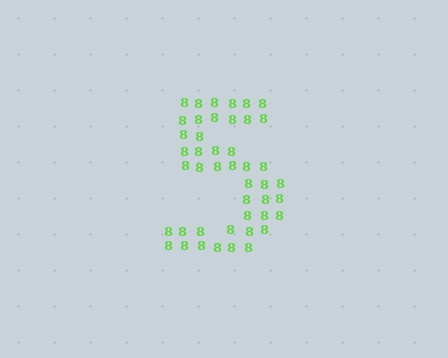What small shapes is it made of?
It is made of small digit 8's.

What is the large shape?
The large shape is the digit 5.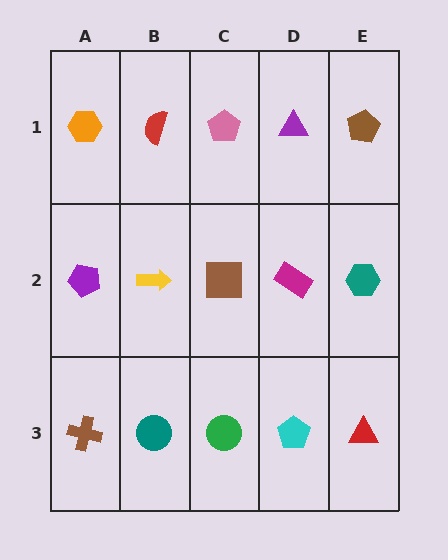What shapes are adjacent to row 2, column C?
A pink pentagon (row 1, column C), a green circle (row 3, column C), a yellow arrow (row 2, column B), a magenta rectangle (row 2, column D).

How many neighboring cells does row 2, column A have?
3.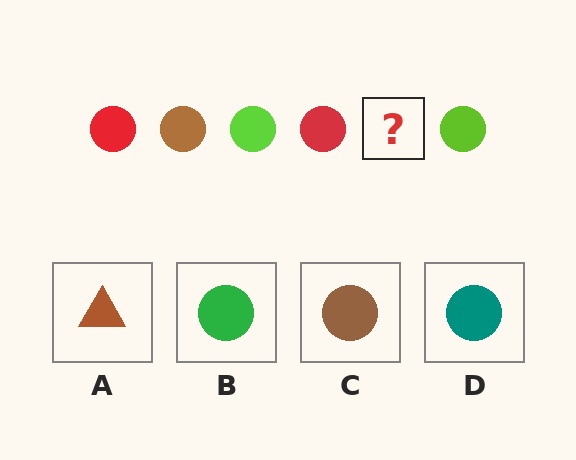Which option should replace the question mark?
Option C.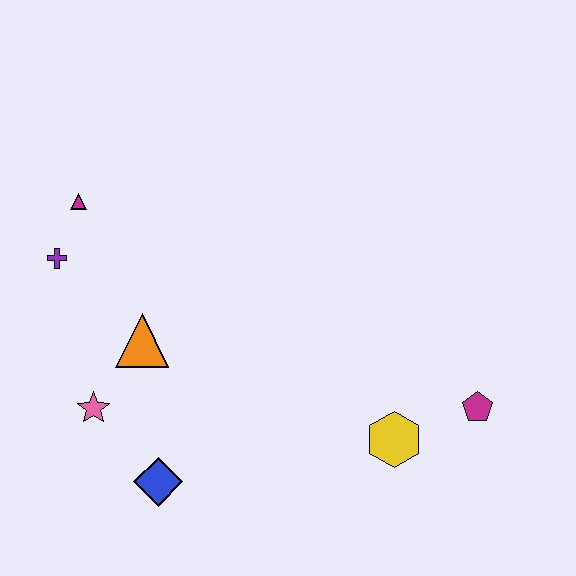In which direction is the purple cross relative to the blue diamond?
The purple cross is above the blue diamond.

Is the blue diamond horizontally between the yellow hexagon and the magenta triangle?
Yes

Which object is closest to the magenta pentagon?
The yellow hexagon is closest to the magenta pentagon.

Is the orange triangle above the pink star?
Yes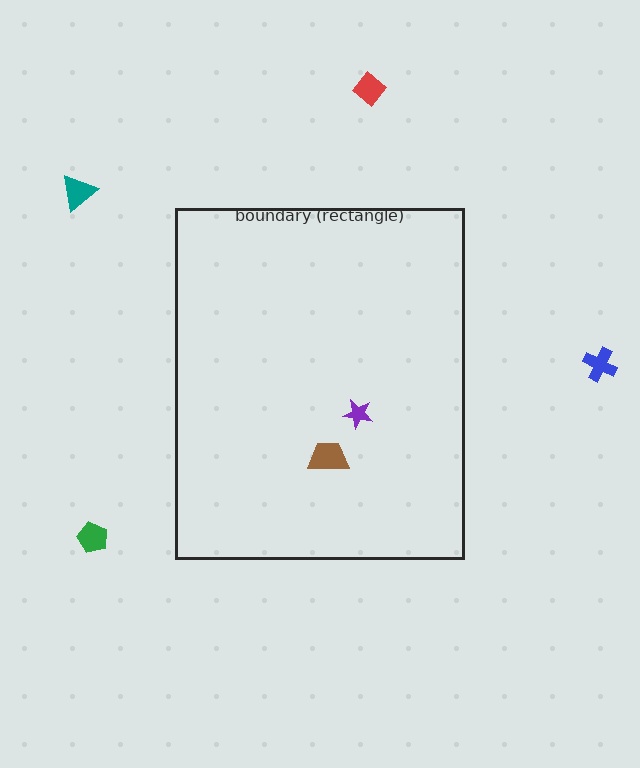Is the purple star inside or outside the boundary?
Inside.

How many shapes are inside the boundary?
2 inside, 4 outside.